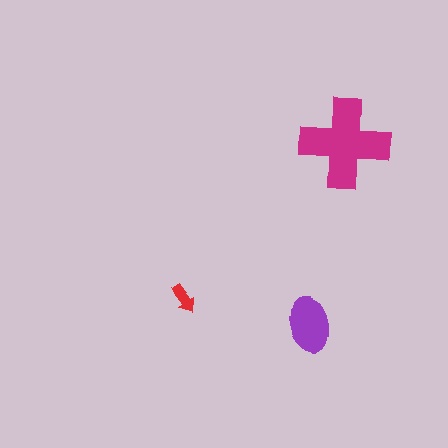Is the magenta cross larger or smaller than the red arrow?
Larger.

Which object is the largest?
The magenta cross.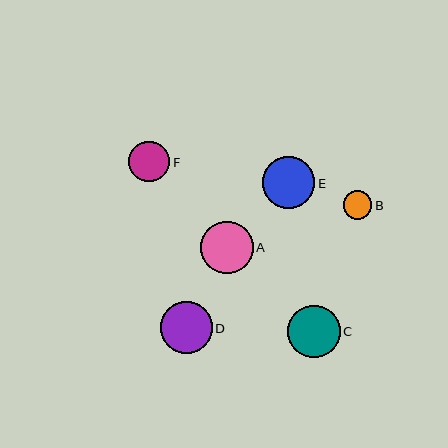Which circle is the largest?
Circle A is the largest with a size of approximately 53 pixels.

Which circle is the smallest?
Circle B is the smallest with a size of approximately 28 pixels.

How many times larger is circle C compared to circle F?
Circle C is approximately 1.3 times the size of circle F.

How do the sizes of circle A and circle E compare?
Circle A and circle E are approximately the same size.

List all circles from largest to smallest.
From largest to smallest: A, C, E, D, F, B.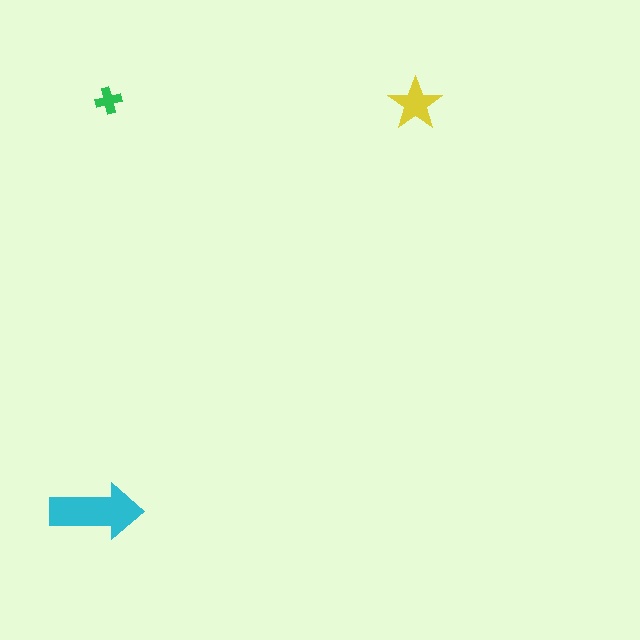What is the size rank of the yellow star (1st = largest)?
2nd.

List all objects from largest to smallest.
The cyan arrow, the yellow star, the green cross.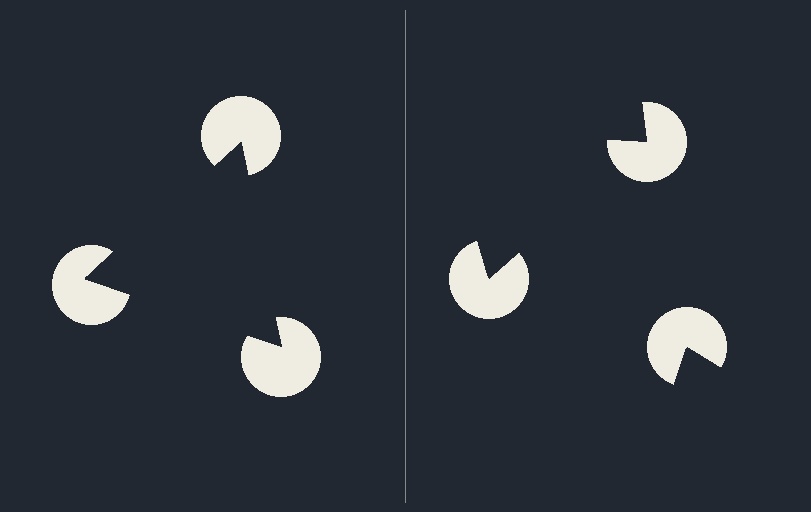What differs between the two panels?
The pac-man discs are positioned identically on both sides; only the wedge orientations differ. On the left they align to a triangle; on the right they are misaligned.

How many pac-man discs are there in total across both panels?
6 — 3 on each side.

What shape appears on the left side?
An illusory triangle.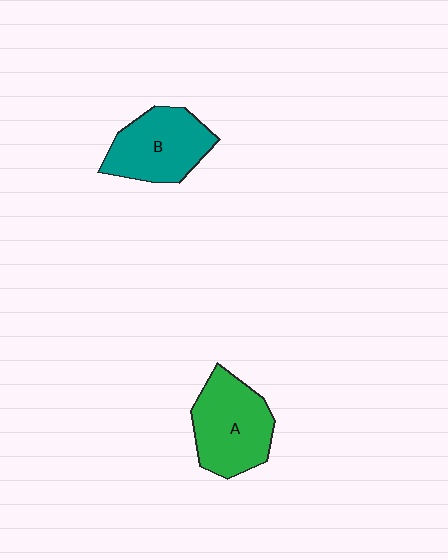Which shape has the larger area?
Shape A (green).